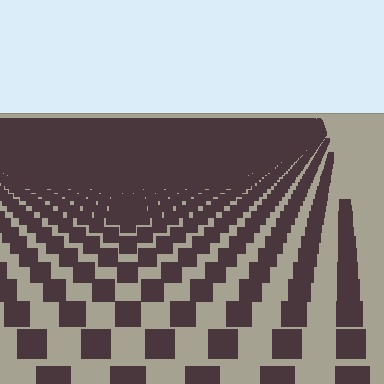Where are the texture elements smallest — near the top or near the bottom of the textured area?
Near the top.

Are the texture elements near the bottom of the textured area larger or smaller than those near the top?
Larger. Near the bottom, elements are closer to the viewer and appear at a bigger on-screen size.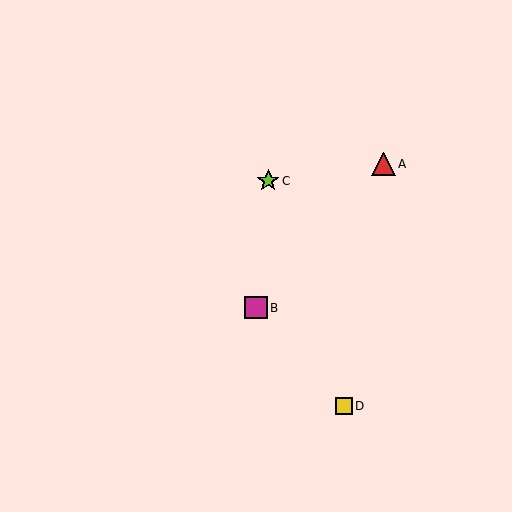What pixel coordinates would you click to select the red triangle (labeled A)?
Click at (384, 164) to select the red triangle A.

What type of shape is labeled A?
Shape A is a red triangle.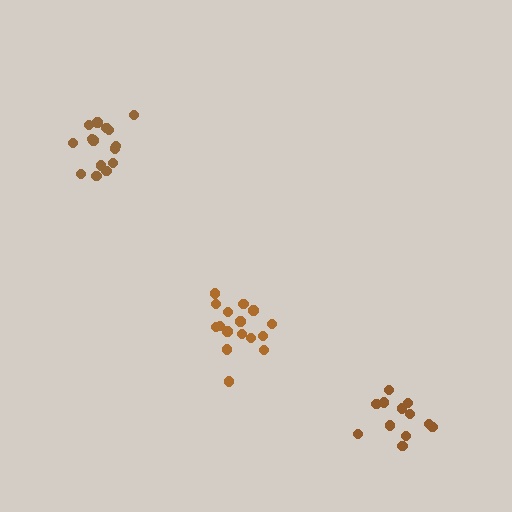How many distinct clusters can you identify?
There are 3 distinct clusters.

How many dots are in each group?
Group 1: 16 dots, Group 2: 12 dots, Group 3: 15 dots (43 total).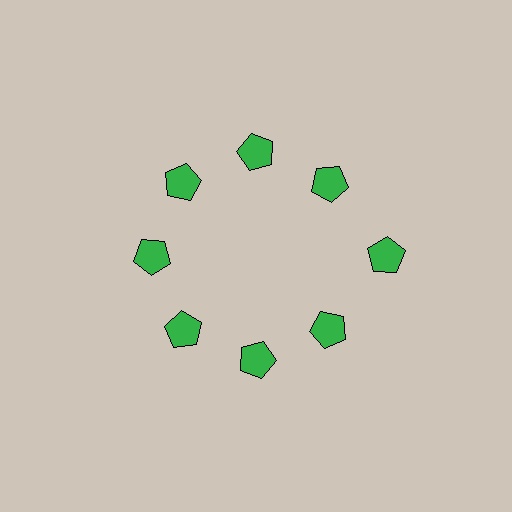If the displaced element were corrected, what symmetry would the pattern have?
It would have 8-fold rotational symmetry — the pattern would map onto itself every 45 degrees.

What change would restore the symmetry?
The symmetry would be restored by moving it inward, back onto the ring so that all 8 pentagons sit at equal angles and equal distance from the center.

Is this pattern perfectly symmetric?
No. The 8 green pentagons are arranged in a ring, but one element near the 3 o'clock position is pushed outward from the center, breaking the 8-fold rotational symmetry.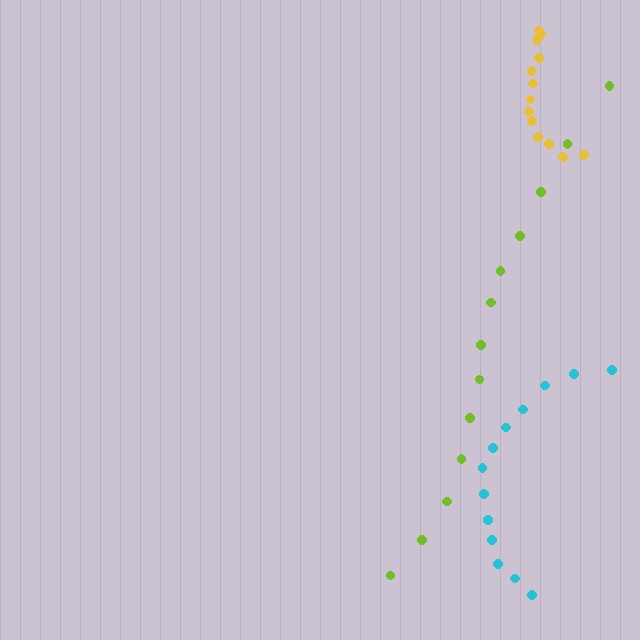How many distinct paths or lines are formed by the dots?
There are 3 distinct paths.